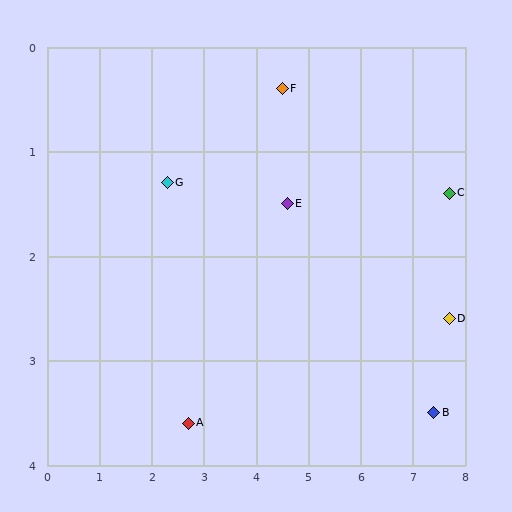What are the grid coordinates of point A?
Point A is at approximately (2.7, 3.6).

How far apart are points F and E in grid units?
Points F and E are about 1.1 grid units apart.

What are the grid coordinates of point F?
Point F is at approximately (4.5, 0.4).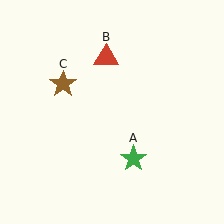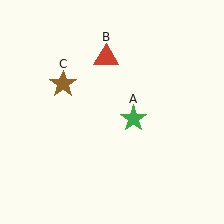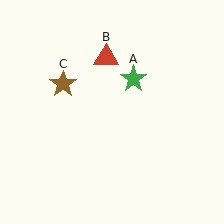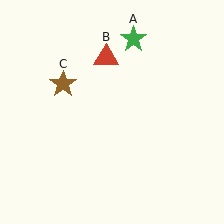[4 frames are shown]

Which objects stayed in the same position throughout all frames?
Red triangle (object B) and brown star (object C) remained stationary.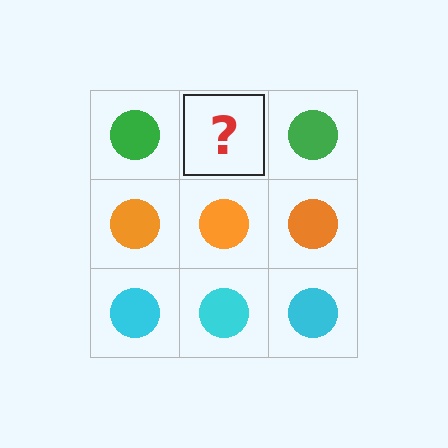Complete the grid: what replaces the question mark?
The question mark should be replaced with a green circle.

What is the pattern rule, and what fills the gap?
The rule is that each row has a consistent color. The gap should be filled with a green circle.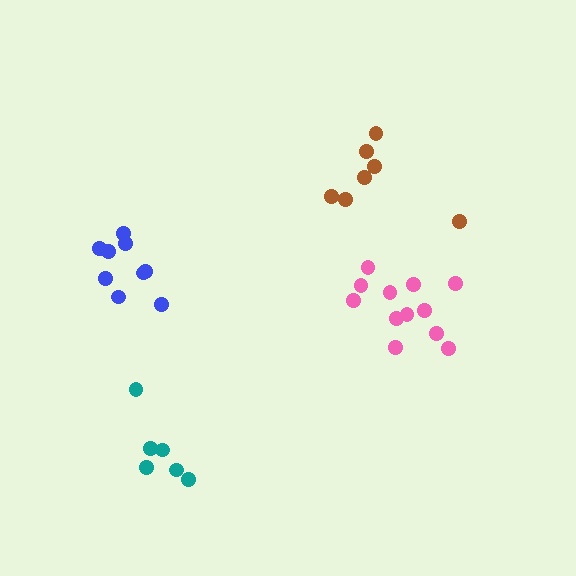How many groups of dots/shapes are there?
There are 4 groups.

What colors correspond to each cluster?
The clusters are colored: teal, brown, blue, pink.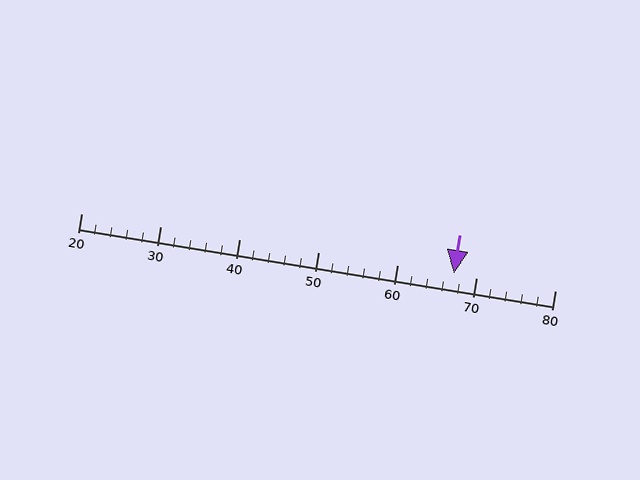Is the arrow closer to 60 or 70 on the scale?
The arrow is closer to 70.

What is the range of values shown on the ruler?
The ruler shows values from 20 to 80.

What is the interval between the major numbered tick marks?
The major tick marks are spaced 10 units apart.